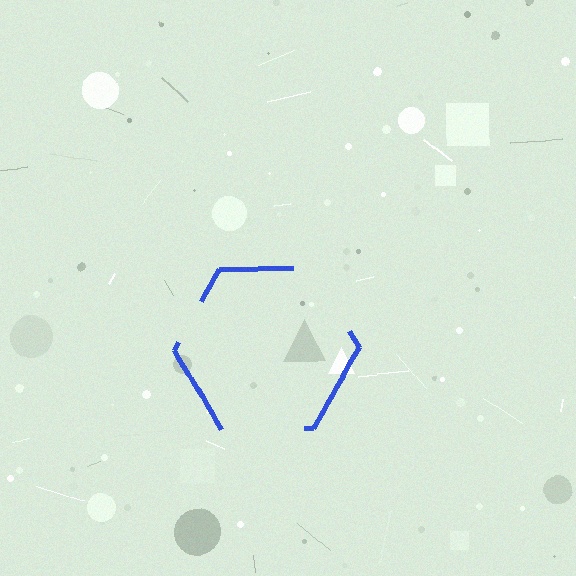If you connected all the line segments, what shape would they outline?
They would outline a hexagon.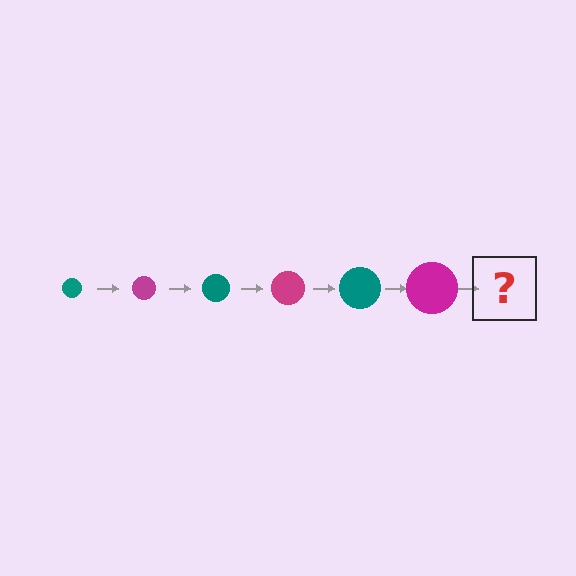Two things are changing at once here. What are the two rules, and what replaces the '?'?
The two rules are that the circle grows larger each step and the color cycles through teal and magenta. The '?' should be a teal circle, larger than the previous one.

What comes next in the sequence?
The next element should be a teal circle, larger than the previous one.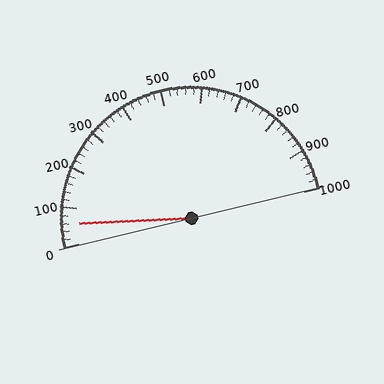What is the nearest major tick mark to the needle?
The nearest major tick mark is 100.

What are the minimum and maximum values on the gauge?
The gauge ranges from 0 to 1000.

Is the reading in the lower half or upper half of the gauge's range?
The reading is in the lower half of the range (0 to 1000).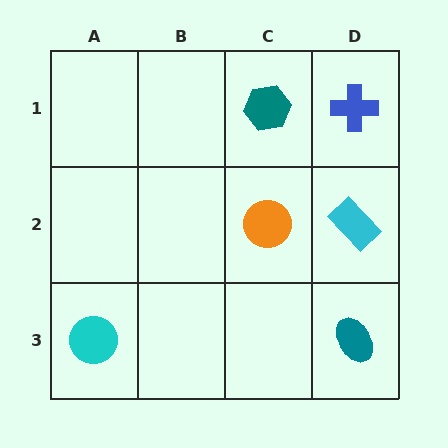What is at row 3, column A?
A cyan circle.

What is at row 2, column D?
A cyan rectangle.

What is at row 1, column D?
A blue cross.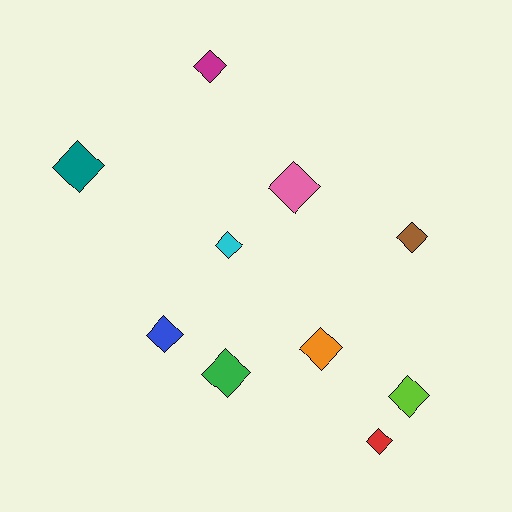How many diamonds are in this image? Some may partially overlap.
There are 10 diamonds.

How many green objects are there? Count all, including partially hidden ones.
There is 1 green object.